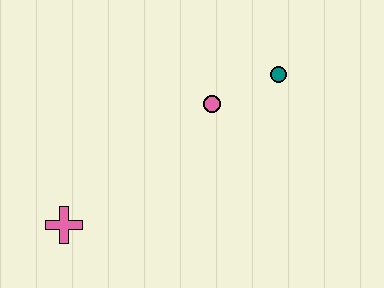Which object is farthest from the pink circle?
The pink cross is farthest from the pink circle.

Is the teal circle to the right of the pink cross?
Yes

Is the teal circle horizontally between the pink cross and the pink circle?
No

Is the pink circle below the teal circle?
Yes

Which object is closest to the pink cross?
The pink circle is closest to the pink cross.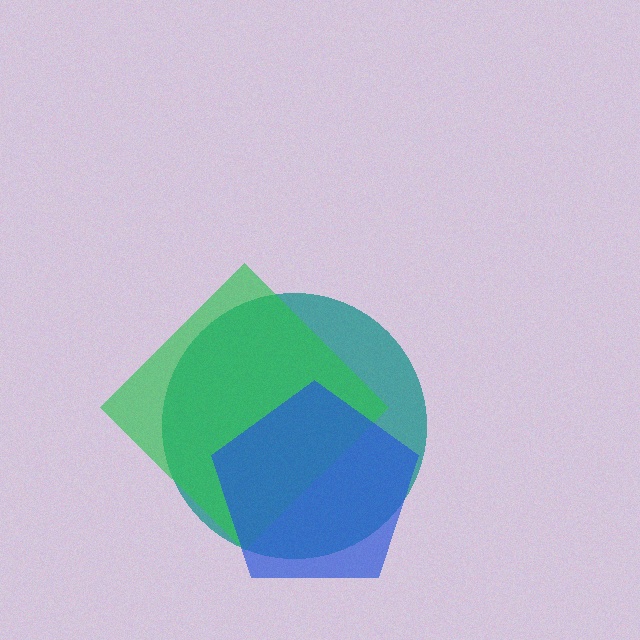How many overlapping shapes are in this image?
There are 3 overlapping shapes in the image.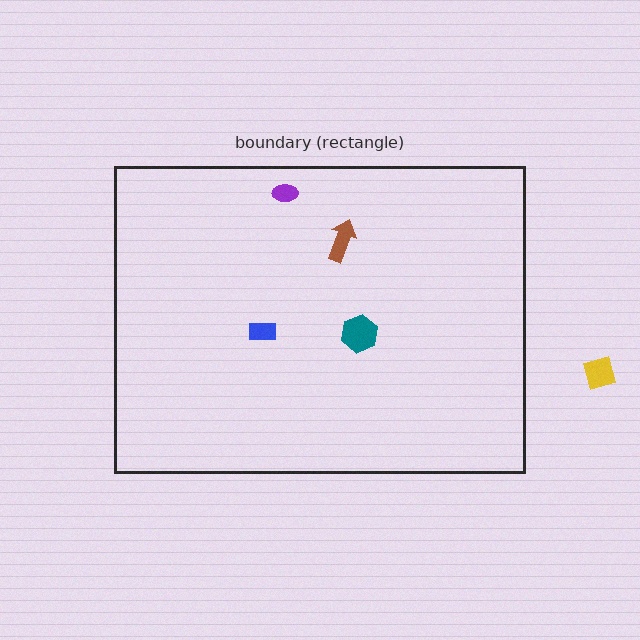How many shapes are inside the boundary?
4 inside, 1 outside.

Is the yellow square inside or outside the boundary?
Outside.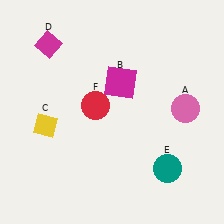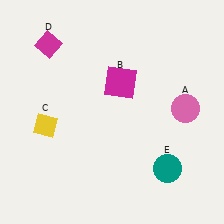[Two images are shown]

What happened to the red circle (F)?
The red circle (F) was removed in Image 2. It was in the top-left area of Image 1.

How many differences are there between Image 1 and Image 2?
There is 1 difference between the two images.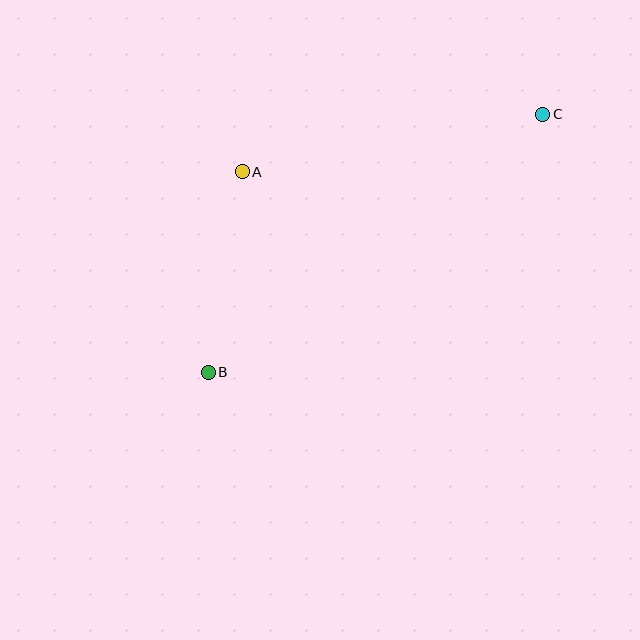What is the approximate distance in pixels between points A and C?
The distance between A and C is approximately 306 pixels.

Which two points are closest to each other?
Points A and B are closest to each other.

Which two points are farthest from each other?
Points B and C are farthest from each other.